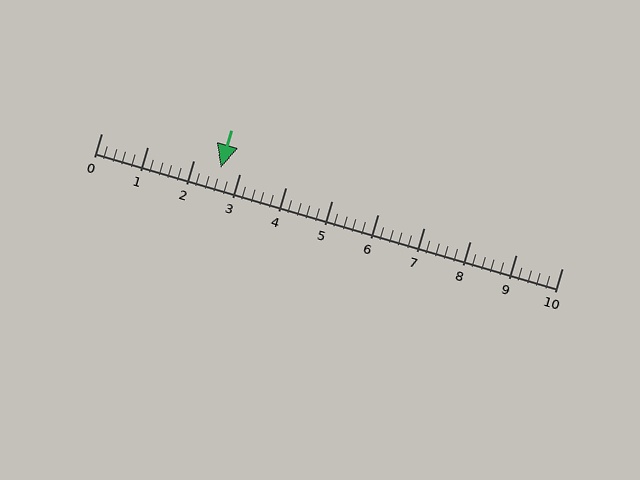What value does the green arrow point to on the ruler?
The green arrow points to approximately 2.6.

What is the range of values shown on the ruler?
The ruler shows values from 0 to 10.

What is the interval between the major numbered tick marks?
The major tick marks are spaced 1 units apart.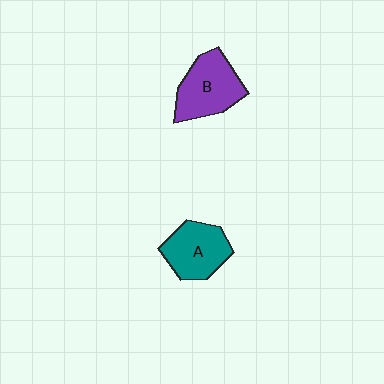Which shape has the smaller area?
Shape A (teal).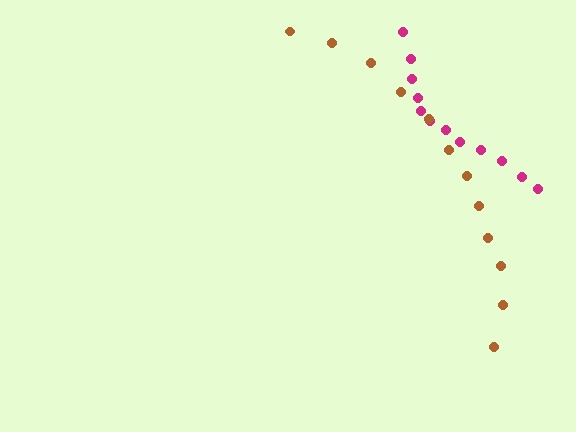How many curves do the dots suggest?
There are 2 distinct paths.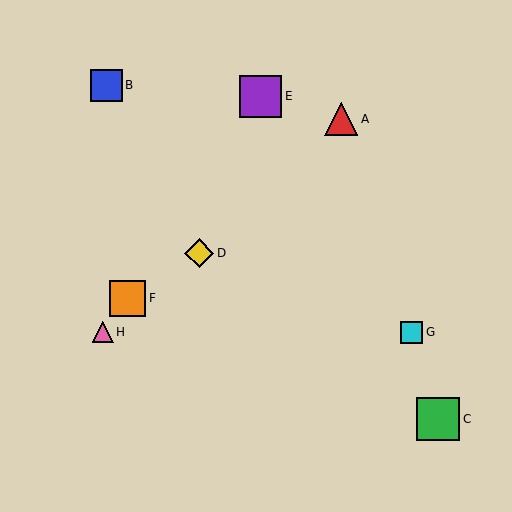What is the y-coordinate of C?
Object C is at y≈419.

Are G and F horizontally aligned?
No, G is at y≈332 and F is at y≈298.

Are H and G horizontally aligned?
Yes, both are at y≈332.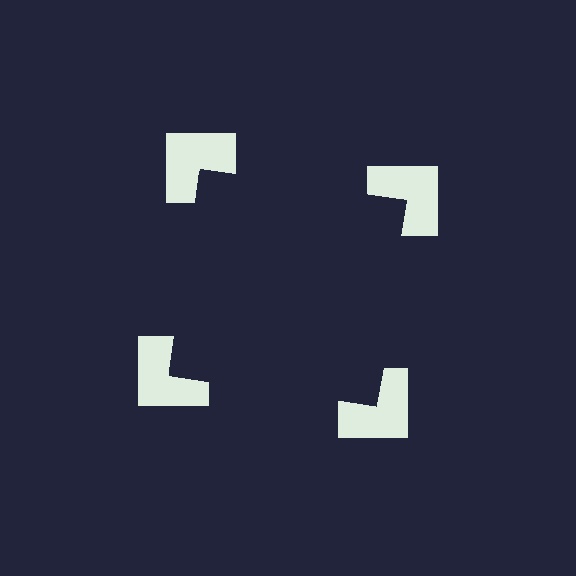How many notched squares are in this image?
There are 4 — one at each vertex of the illusory square.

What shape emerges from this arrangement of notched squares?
An illusory square — its edges are inferred from the aligned wedge cuts in the notched squares, not physically drawn.